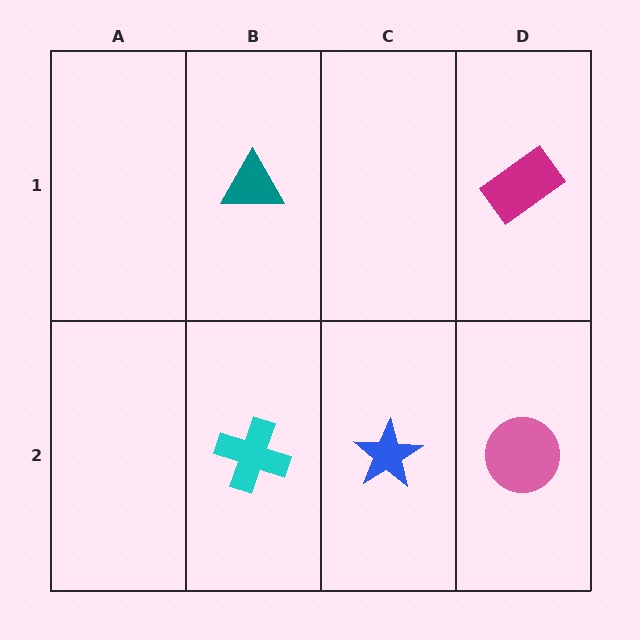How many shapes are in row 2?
3 shapes.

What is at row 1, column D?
A magenta rectangle.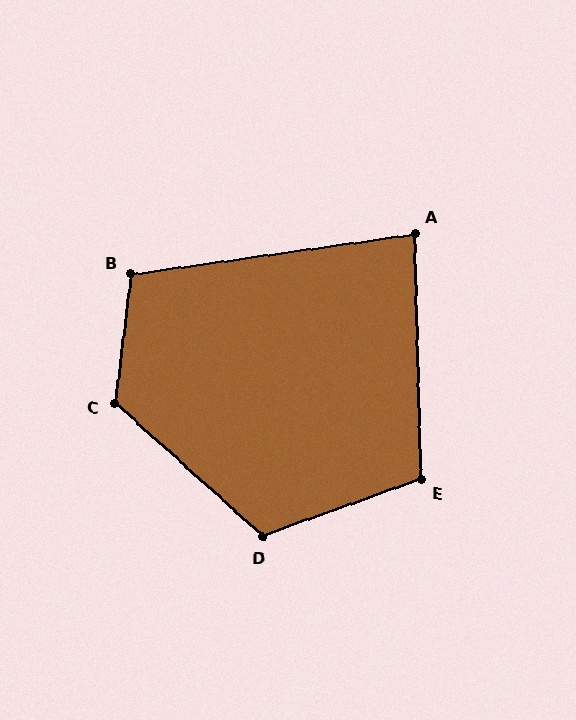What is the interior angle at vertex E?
Approximately 108 degrees (obtuse).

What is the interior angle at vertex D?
Approximately 118 degrees (obtuse).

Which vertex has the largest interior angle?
C, at approximately 125 degrees.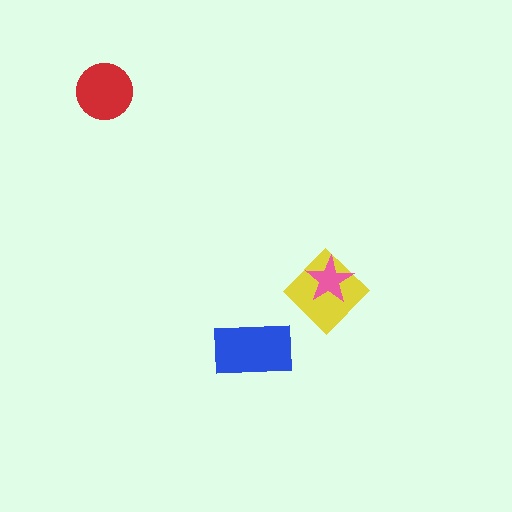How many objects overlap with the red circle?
0 objects overlap with the red circle.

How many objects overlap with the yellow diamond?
1 object overlaps with the yellow diamond.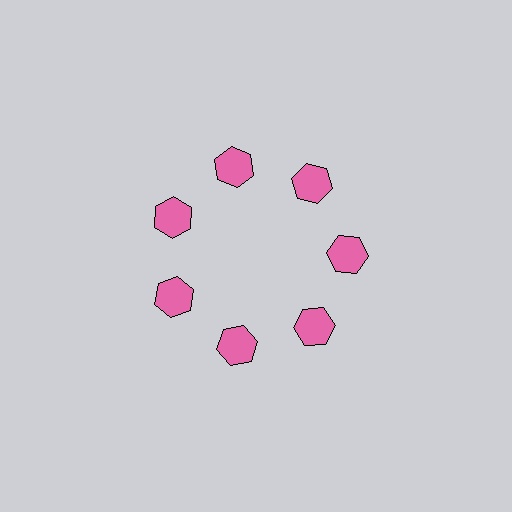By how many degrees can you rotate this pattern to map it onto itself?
The pattern maps onto itself every 51 degrees of rotation.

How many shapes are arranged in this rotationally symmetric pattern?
There are 7 shapes, arranged in 7 groups of 1.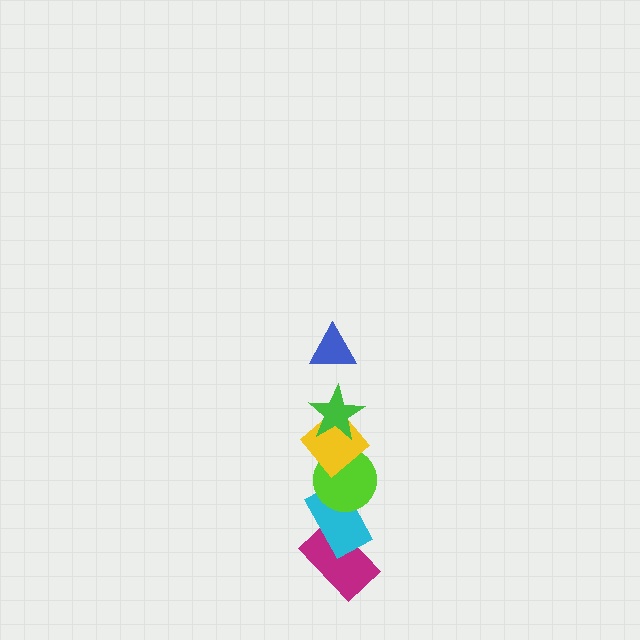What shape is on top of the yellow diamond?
The green star is on top of the yellow diamond.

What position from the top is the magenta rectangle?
The magenta rectangle is 6th from the top.